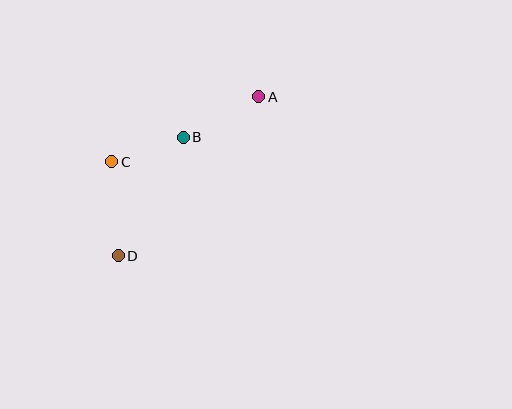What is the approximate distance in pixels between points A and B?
The distance between A and B is approximately 86 pixels.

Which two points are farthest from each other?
Points A and D are farthest from each other.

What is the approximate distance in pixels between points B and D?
The distance between B and D is approximately 135 pixels.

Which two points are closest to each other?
Points B and C are closest to each other.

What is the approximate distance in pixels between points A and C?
The distance between A and C is approximately 161 pixels.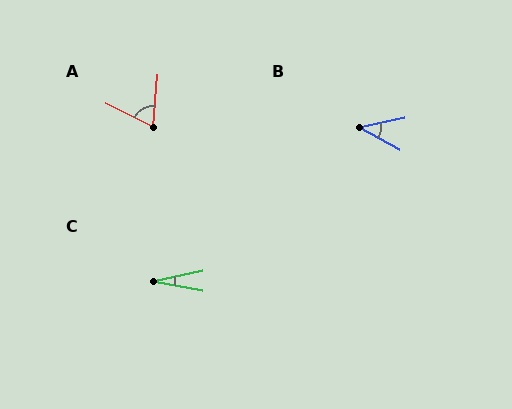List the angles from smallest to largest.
C (24°), B (40°), A (68°).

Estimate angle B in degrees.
Approximately 40 degrees.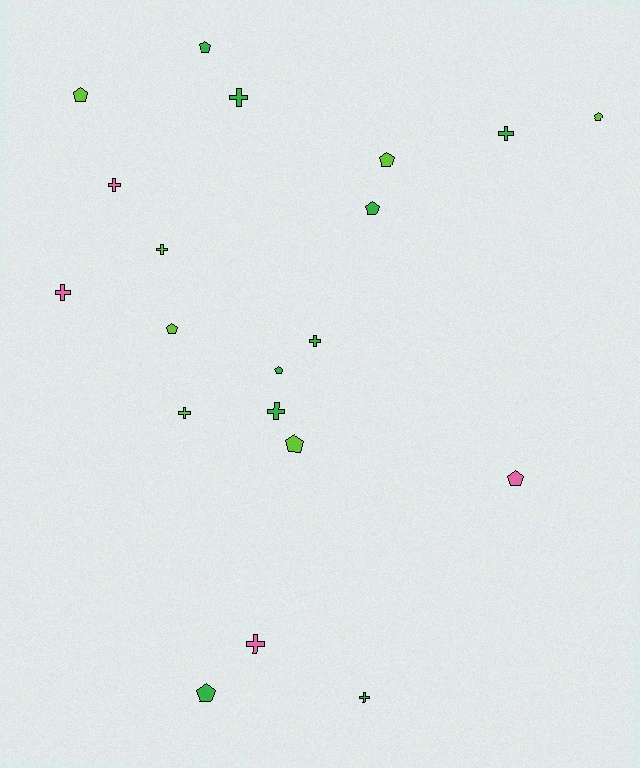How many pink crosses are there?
There are 3 pink crosses.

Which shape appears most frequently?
Cross, with 10 objects.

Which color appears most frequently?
Green, with 9 objects.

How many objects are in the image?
There are 20 objects.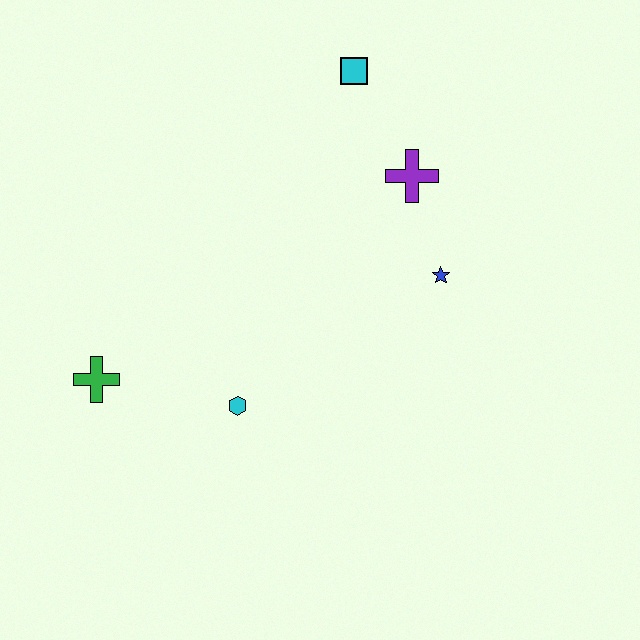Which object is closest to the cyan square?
The purple cross is closest to the cyan square.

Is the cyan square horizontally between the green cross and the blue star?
Yes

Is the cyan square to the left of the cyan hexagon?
No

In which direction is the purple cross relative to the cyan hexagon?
The purple cross is above the cyan hexagon.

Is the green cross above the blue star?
No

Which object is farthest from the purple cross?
The green cross is farthest from the purple cross.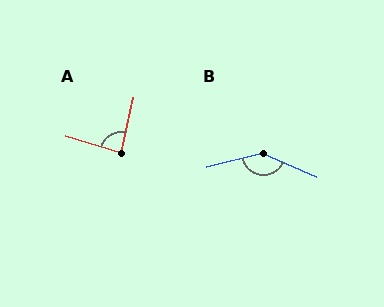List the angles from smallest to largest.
A (86°), B (143°).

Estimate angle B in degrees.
Approximately 143 degrees.